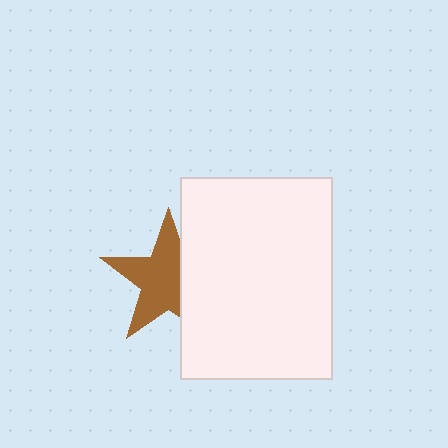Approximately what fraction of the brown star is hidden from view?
Roughly 34% of the brown star is hidden behind the white rectangle.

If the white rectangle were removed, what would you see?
You would see the complete brown star.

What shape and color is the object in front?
The object in front is a white rectangle.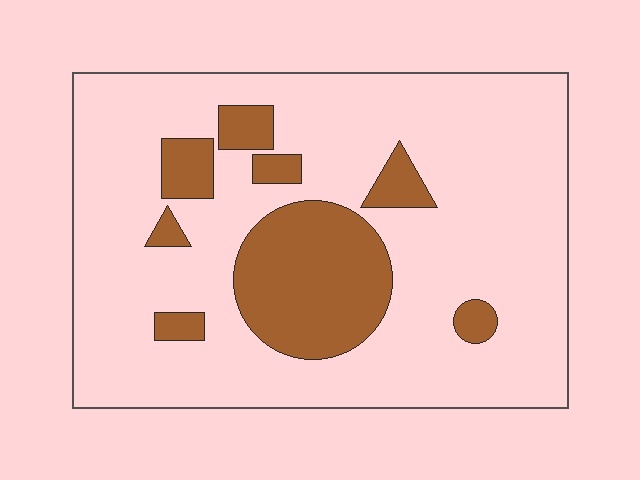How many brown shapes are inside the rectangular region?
8.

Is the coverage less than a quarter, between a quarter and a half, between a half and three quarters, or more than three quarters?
Less than a quarter.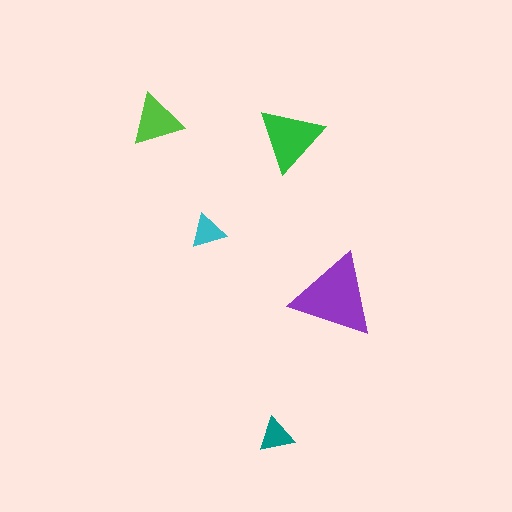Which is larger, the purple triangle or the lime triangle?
The purple one.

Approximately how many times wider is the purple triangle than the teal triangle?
About 2.5 times wider.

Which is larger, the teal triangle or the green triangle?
The green one.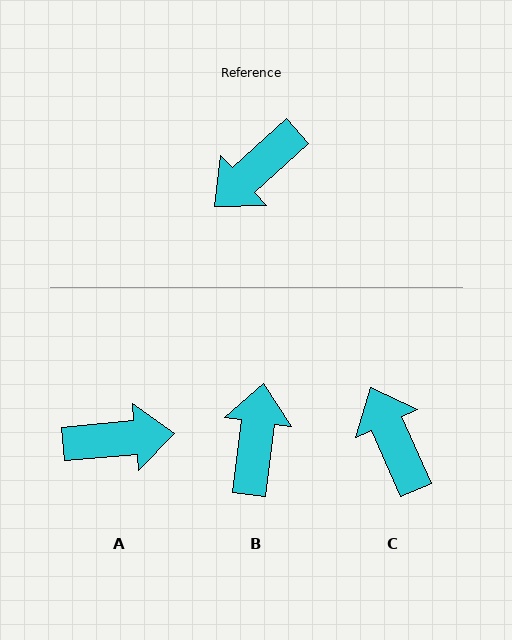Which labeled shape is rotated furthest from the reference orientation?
A, about 143 degrees away.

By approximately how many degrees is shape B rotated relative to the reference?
Approximately 140 degrees clockwise.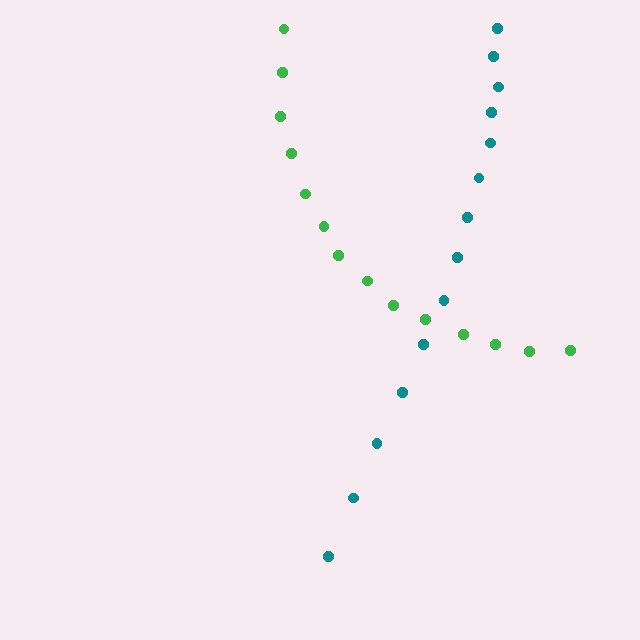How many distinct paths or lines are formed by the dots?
There are 2 distinct paths.